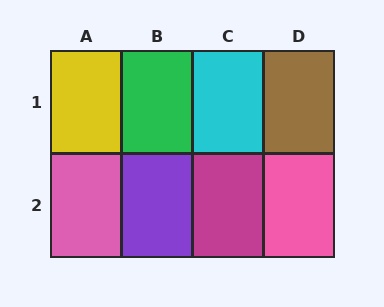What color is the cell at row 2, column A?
Pink.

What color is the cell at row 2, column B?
Purple.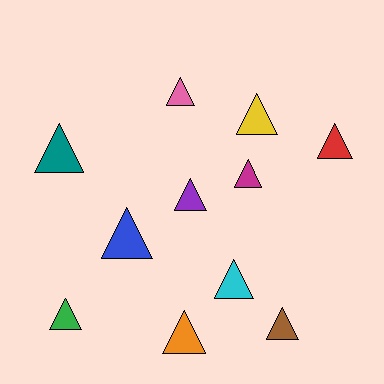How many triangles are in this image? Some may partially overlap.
There are 11 triangles.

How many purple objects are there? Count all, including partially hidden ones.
There is 1 purple object.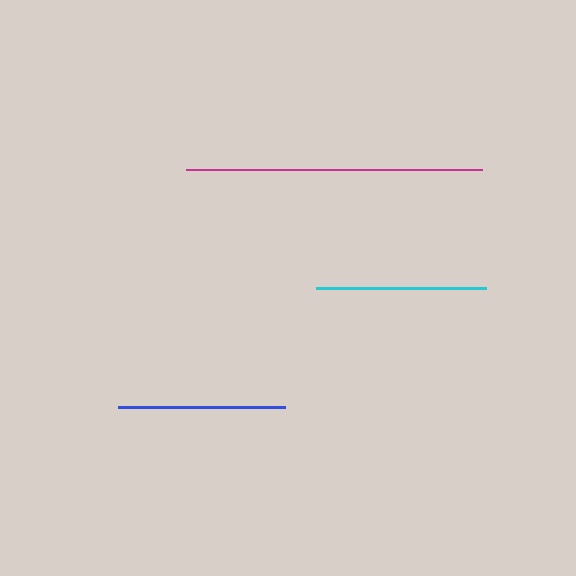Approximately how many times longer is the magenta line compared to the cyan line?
The magenta line is approximately 1.7 times the length of the cyan line.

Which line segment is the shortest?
The blue line is the shortest at approximately 167 pixels.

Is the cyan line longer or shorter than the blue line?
The cyan line is longer than the blue line.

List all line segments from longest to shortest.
From longest to shortest: magenta, cyan, blue.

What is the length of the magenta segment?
The magenta segment is approximately 296 pixels long.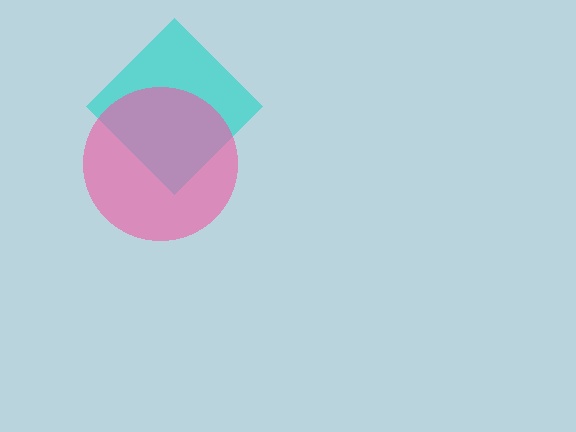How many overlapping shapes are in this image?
There are 2 overlapping shapes in the image.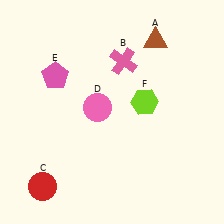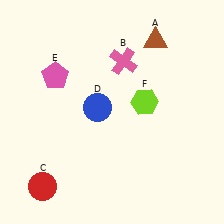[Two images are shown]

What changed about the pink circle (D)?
In Image 1, D is pink. In Image 2, it changed to blue.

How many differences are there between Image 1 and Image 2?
There is 1 difference between the two images.